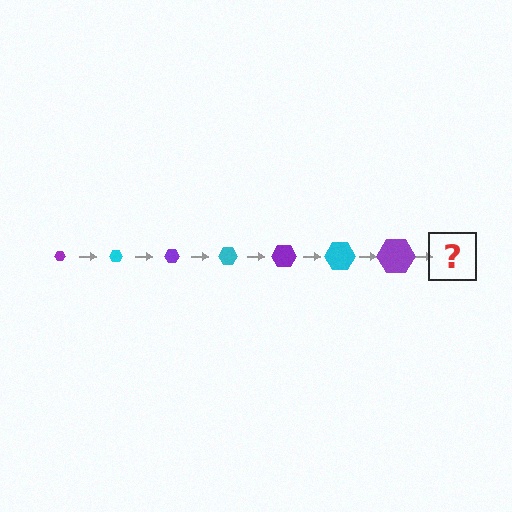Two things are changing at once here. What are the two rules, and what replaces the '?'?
The two rules are that the hexagon grows larger each step and the color cycles through purple and cyan. The '?' should be a cyan hexagon, larger than the previous one.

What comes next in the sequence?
The next element should be a cyan hexagon, larger than the previous one.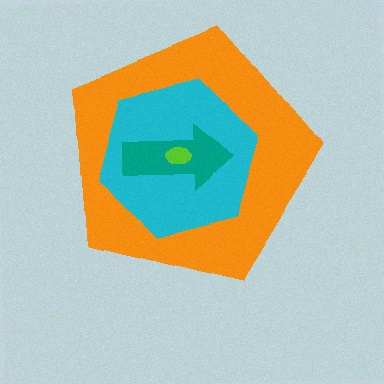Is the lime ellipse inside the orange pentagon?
Yes.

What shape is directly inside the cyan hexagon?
The teal arrow.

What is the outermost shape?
The orange pentagon.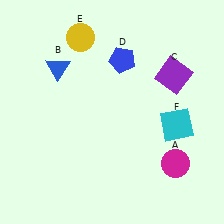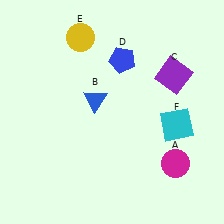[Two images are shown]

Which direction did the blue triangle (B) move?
The blue triangle (B) moved right.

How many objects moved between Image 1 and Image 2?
1 object moved between the two images.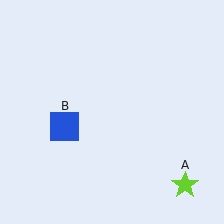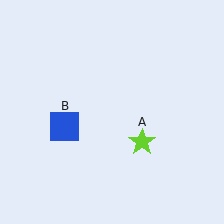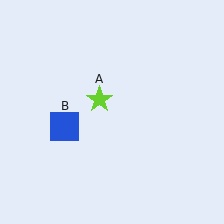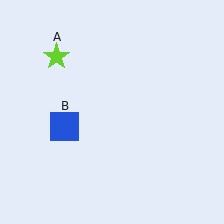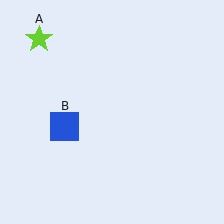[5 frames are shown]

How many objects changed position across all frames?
1 object changed position: lime star (object A).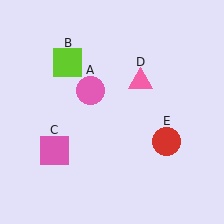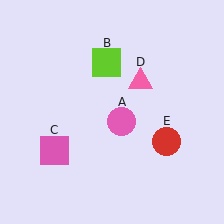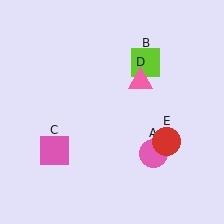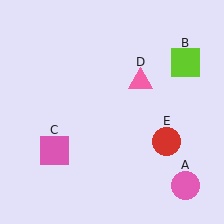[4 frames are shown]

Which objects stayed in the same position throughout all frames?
Pink square (object C) and pink triangle (object D) and red circle (object E) remained stationary.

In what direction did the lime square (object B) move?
The lime square (object B) moved right.